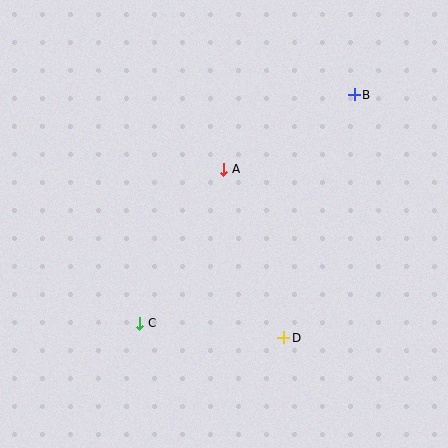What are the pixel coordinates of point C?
Point C is at (140, 323).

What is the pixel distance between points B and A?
The distance between B and A is 150 pixels.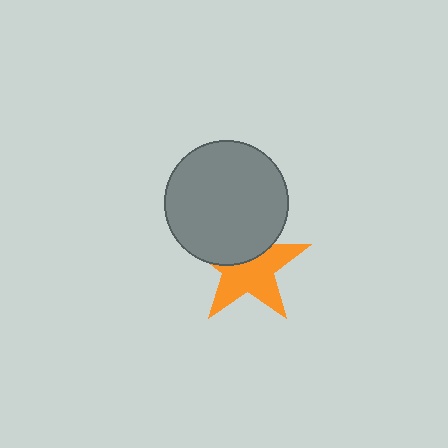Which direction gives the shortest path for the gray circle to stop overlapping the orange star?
Moving up gives the shortest separation.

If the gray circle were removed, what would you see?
You would see the complete orange star.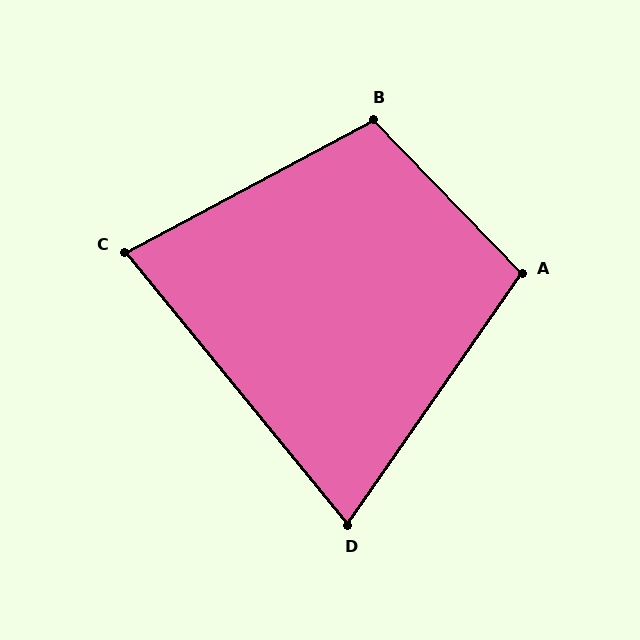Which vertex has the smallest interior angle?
D, at approximately 74 degrees.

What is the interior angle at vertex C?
Approximately 79 degrees (acute).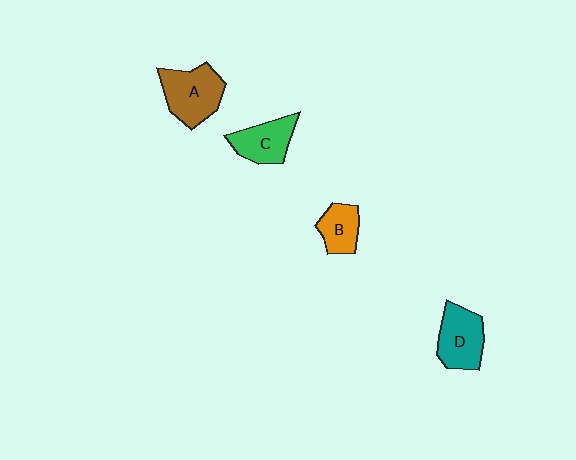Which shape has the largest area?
Shape A (brown).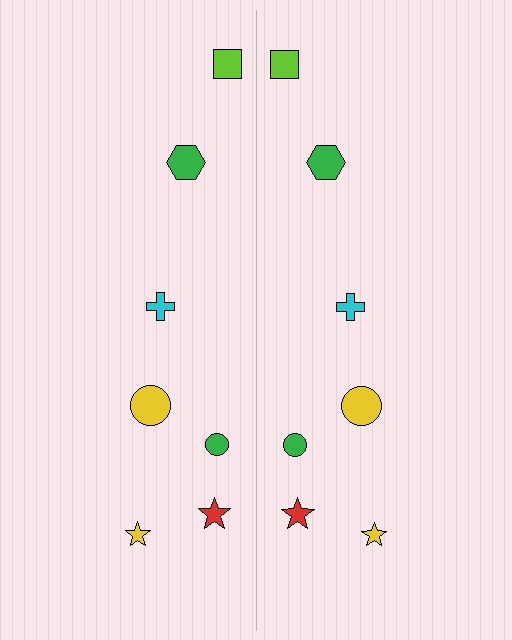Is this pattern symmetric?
Yes, this pattern has bilateral (reflection) symmetry.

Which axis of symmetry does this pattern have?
The pattern has a vertical axis of symmetry running through the center of the image.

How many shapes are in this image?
There are 14 shapes in this image.